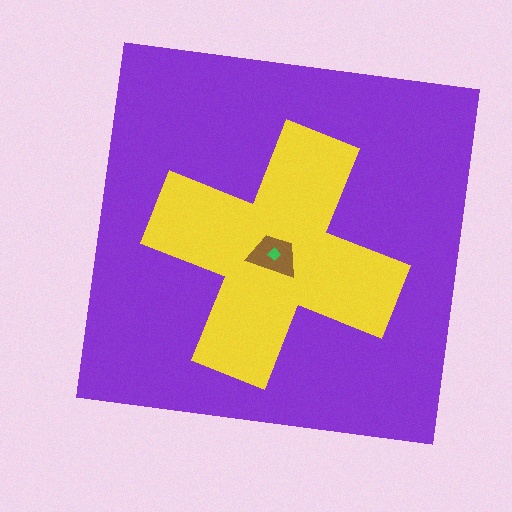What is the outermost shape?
The purple square.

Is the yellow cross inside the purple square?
Yes.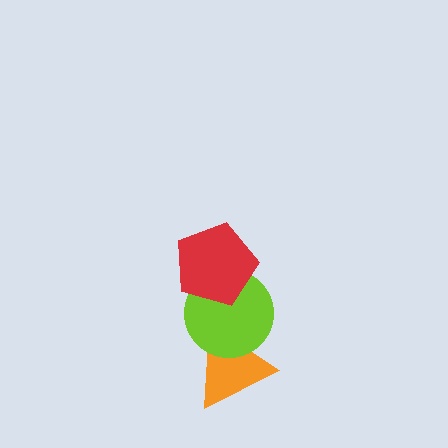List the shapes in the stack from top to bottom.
From top to bottom: the red pentagon, the lime circle, the orange triangle.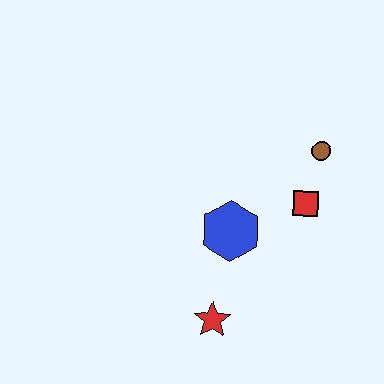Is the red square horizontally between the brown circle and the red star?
Yes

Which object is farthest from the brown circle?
The red star is farthest from the brown circle.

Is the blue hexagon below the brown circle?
Yes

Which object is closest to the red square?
The brown circle is closest to the red square.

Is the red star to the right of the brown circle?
No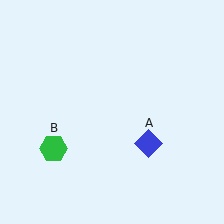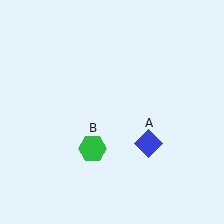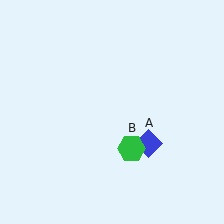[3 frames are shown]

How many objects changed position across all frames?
1 object changed position: green hexagon (object B).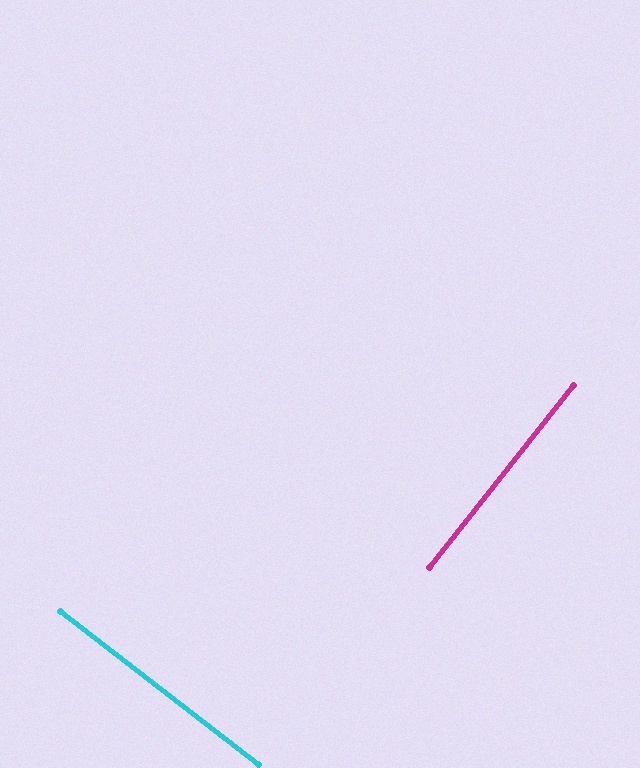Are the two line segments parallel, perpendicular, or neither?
Perpendicular — they meet at approximately 89°.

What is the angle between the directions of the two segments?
Approximately 89 degrees.